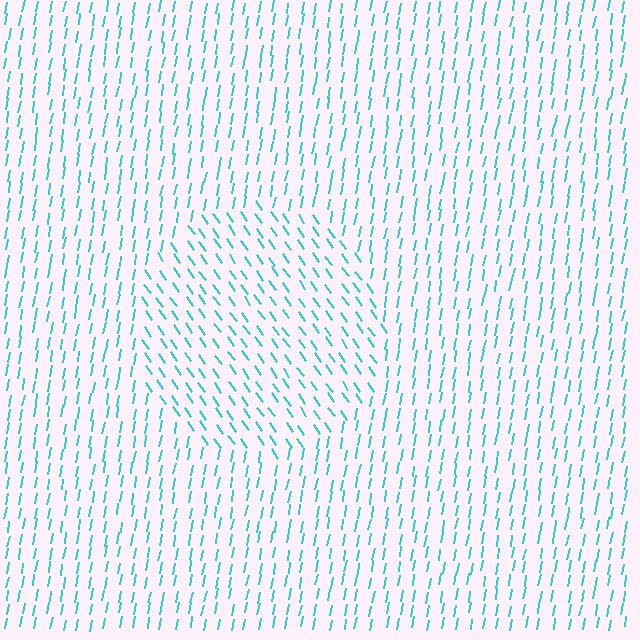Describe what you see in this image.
The image is filled with small cyan line segments. A circle region in the image has lines oriented differently from the surrounding lines, creating a visible texture boundary.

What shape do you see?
I see a circle.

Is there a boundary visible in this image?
Yes, there is a texture boundary formed by a change in line orientation.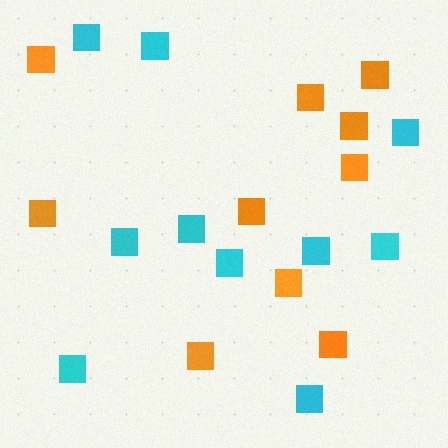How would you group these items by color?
There are 2 groups: one group of orange squares (10) and one group of cyan squares (10).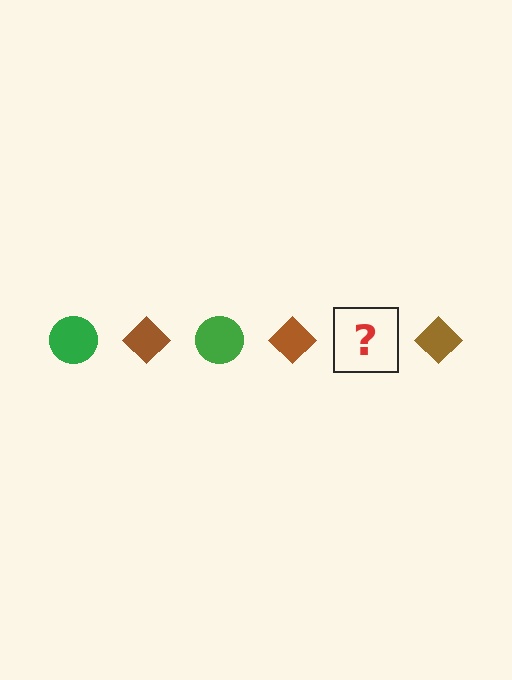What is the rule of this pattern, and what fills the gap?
The rule is that the pattern alternates between green circle and brown diamond. The gap should be filled with a green circle.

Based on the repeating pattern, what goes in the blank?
The blank should be a green circle.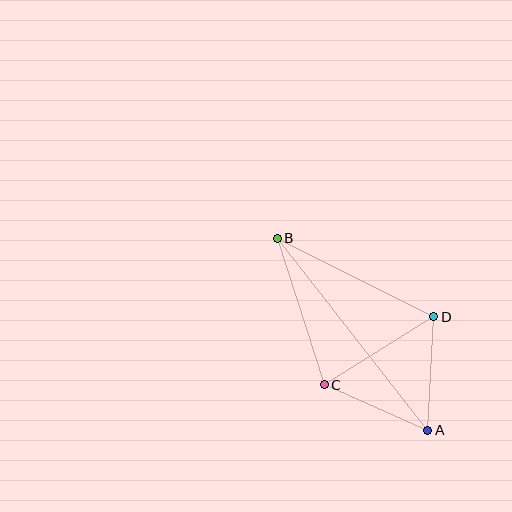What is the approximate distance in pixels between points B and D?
The distance between B and D is approximately 175 pixels.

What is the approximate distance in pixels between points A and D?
The distance between A and D is approximately 114 pixels.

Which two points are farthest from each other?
Points A and B are farthest from each other.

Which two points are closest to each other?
Points A and C are closest to each other.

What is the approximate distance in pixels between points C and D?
The distance between C and D is approximately 129 pixels.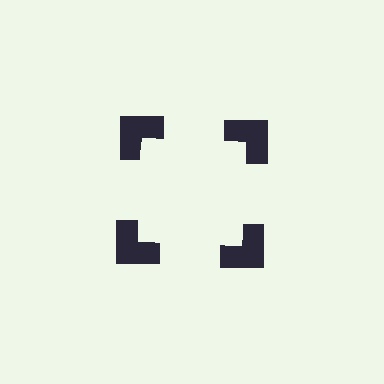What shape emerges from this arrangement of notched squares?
An illusory square — its edges are inferred from the aligned wedge cuts in the notched squares, not physically drawn.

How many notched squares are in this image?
There are 4 — one at each vertex of the illusory square.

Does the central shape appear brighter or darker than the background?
It typically appears slightly brighter than the background, even though no actual brightness change is drawn.